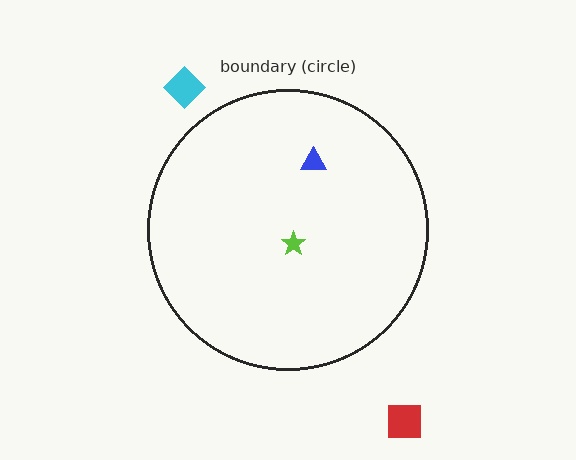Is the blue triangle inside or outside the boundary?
Inside.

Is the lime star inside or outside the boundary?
Inside.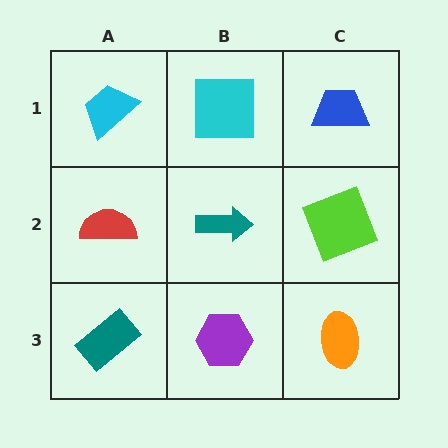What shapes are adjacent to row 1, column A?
A red semicircle (row 2, column A), a cyan square (row 1, column B).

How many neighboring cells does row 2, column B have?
4.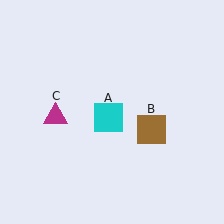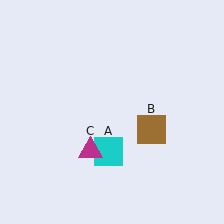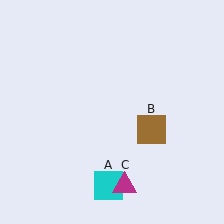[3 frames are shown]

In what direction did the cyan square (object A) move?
The cyan square (object A) moved down.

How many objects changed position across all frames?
2 objects changed position: cyan square (object A), magenta triangle (object C).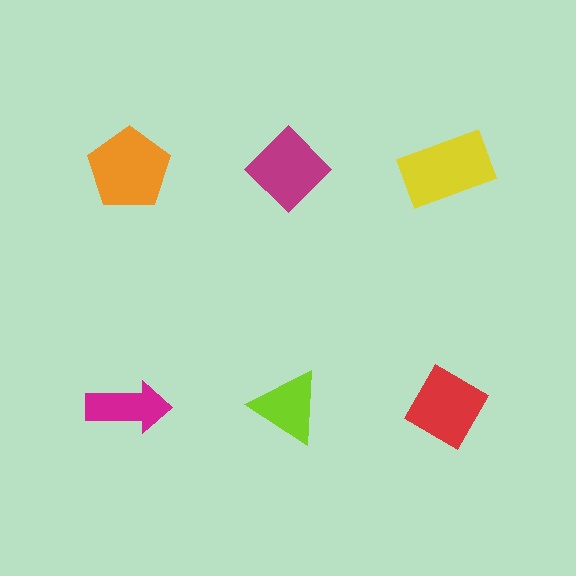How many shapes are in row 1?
3 shapes.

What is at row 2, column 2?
A lime triangle.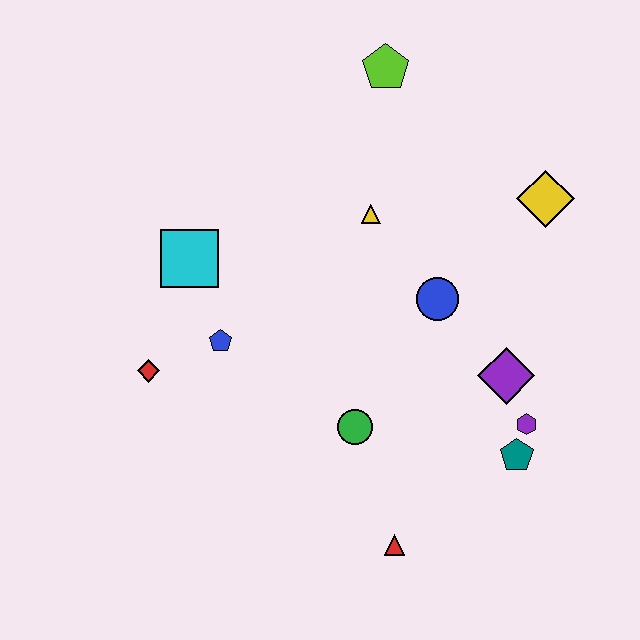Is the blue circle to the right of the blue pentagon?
Yes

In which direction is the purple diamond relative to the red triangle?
The purple diamond is above the red triangle.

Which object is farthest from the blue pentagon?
The yellow diamond is farthest from the blue pentagon.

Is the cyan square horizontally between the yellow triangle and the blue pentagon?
No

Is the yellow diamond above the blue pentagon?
Yes